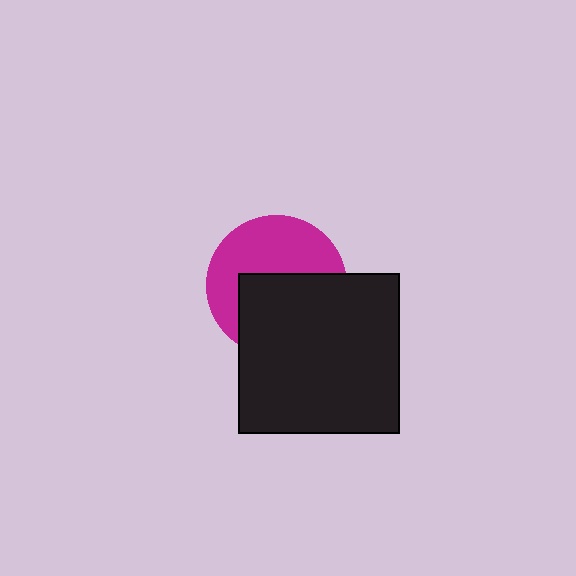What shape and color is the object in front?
The object in front is a black rectangle.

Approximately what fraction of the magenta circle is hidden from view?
Roughly 50% of the magenta circle is hidden behind the black rectangle.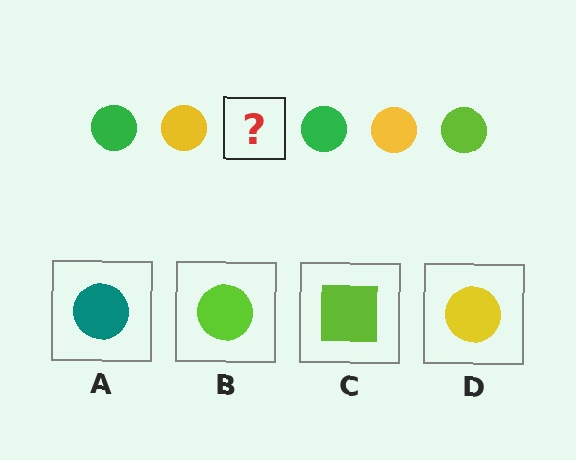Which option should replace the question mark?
Option B.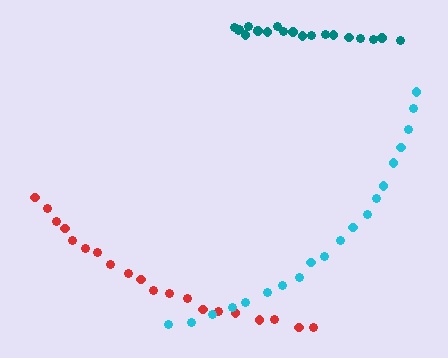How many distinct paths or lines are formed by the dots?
There are 3 distinct paths.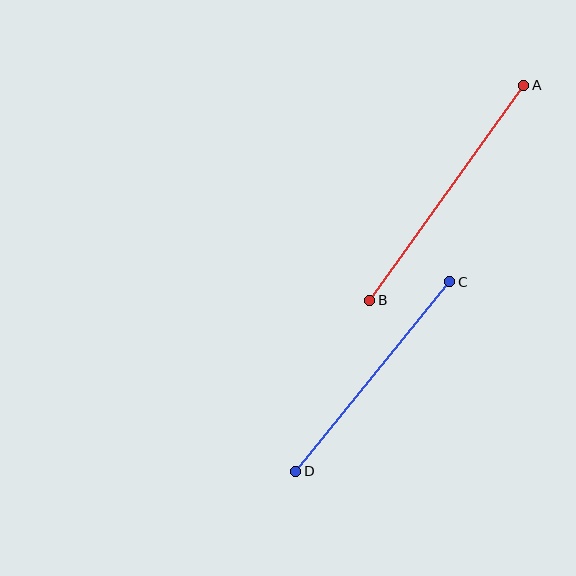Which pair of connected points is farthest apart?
Points A and B are farthest apart.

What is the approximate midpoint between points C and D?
The midpoint is at approximately (373, 376) pixels.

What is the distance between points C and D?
The distance is approximately 244 pixels.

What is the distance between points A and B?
The distance is approximately 265 pixels.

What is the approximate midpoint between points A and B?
The midpoint is at approximately (447, 193) pixels.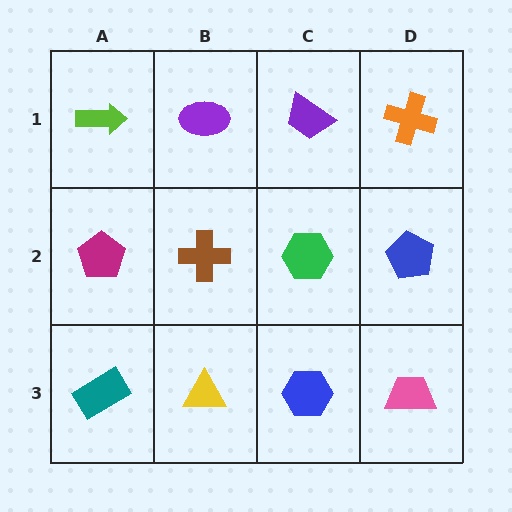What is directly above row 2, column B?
A purple ellipse.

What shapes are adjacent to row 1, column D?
A blue pentagon (row 2, column D), a purple trapezoid (row 1, column C).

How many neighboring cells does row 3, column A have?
2.